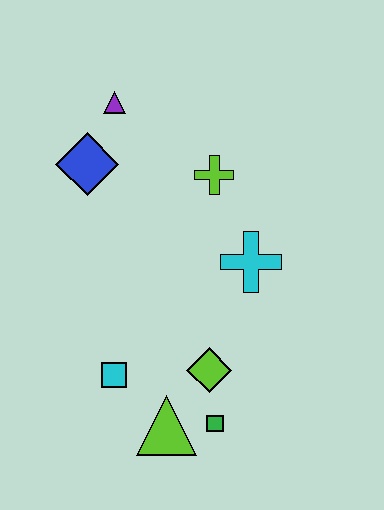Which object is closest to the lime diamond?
The green square is closest to the lime diamond.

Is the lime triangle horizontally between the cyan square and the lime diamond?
Yes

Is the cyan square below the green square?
No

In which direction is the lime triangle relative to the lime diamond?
The lime triangle is below the lime diamond.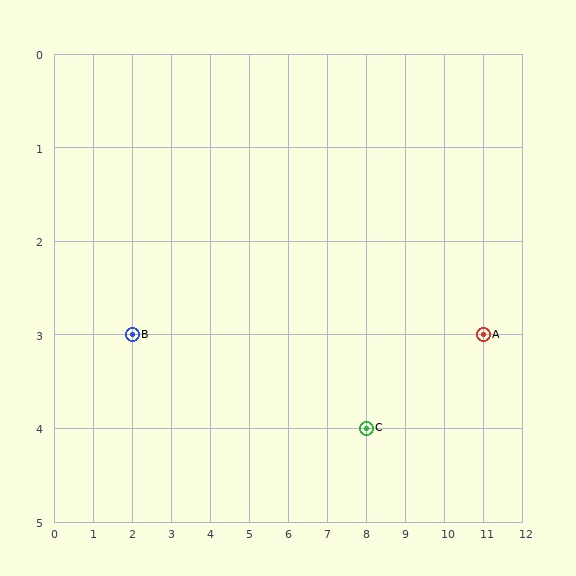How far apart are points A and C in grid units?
Points A and C are 3 columns and 1 row apart (about 3.2 grid units diagonally).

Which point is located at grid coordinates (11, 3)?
Point A is at (11, 3).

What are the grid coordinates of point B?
Point B is at grid coordinates (2, 3).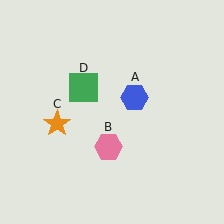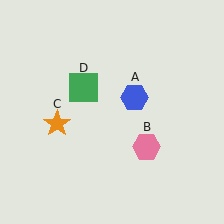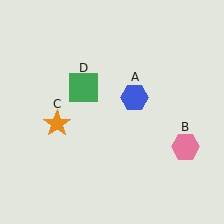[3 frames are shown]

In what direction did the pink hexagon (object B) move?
The pink hexagon (object B) moved right.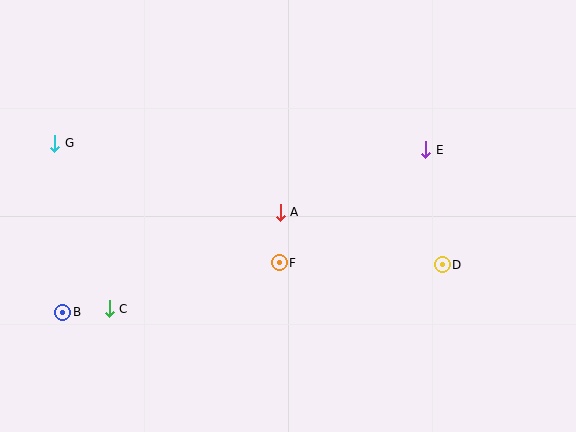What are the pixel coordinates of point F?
Point F is at (279, 263).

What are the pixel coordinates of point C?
Point C is at (109, 309).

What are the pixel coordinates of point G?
Point G is at (55, 143).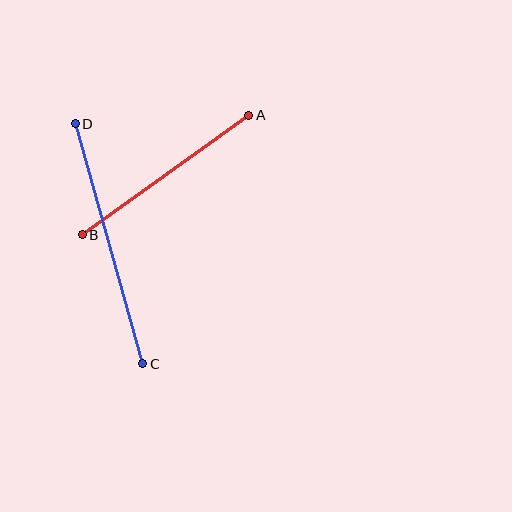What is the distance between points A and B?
The distance is approximately 205 pixels.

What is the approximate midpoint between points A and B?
The midpoint is at approximately (166, 175) pixels.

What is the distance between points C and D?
The distance is approximately 249 pixels.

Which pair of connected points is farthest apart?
Points C and D are farthest apart.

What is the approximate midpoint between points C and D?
The midpoint is at approximately (109, 244) pixels.